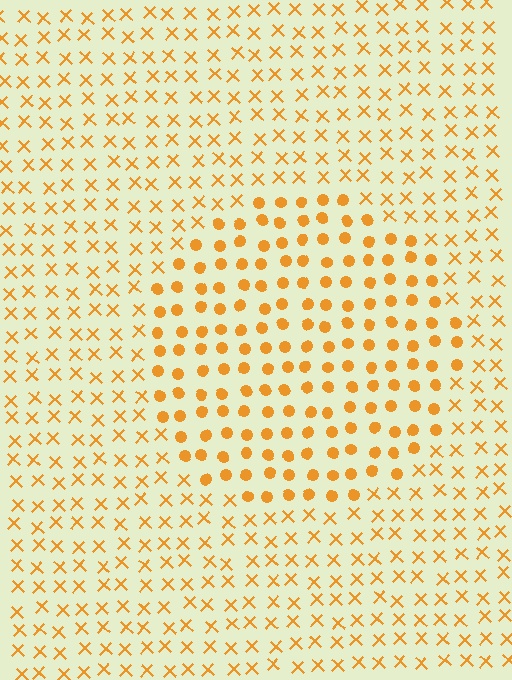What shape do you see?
I see a circle.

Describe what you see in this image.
The image is filled with small orange elements arranged in a uniform grid. A circle-shaped region contains circles, while the surrounding area contains X marks. The boundary is defined purely by the change in element shape.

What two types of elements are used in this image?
The image uses circles inside the circle region and X marks outside it.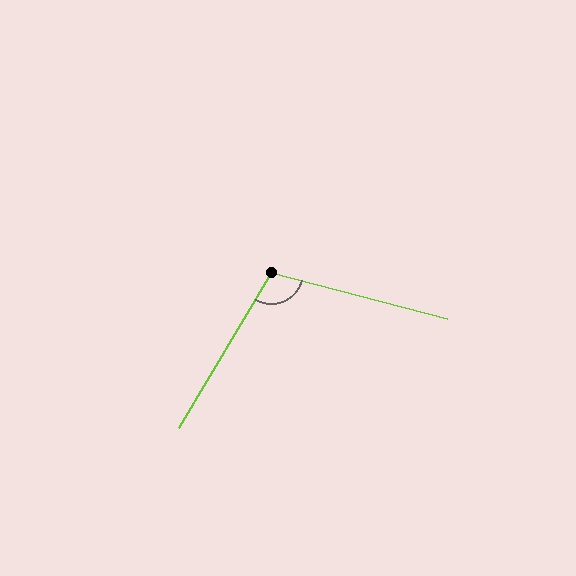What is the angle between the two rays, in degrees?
Approximately 106 degrees.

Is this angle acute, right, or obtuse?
It is obtuse.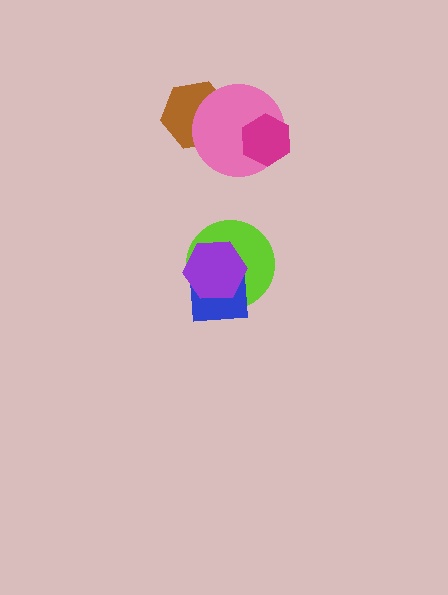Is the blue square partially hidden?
Yes, it is partially covered by another shape.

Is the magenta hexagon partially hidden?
No, no other shape covers it.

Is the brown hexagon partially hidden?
Yes, it is partially covered by another shape.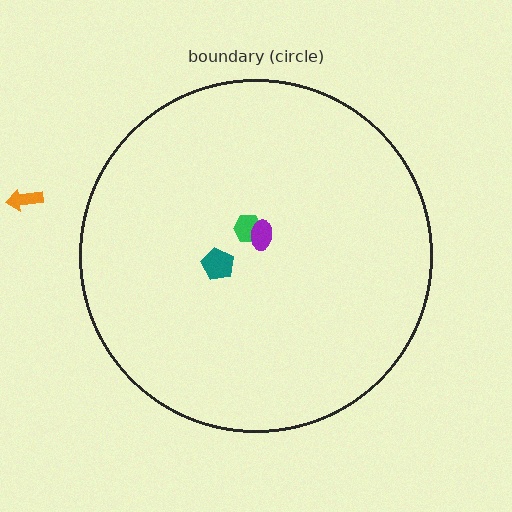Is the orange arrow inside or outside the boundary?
Outside.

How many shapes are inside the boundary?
3 inside, 1 outside.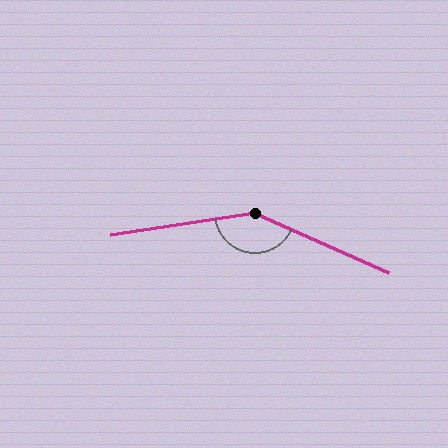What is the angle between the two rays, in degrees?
Approximately 147 degrees.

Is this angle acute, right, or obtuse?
It is obtuse.